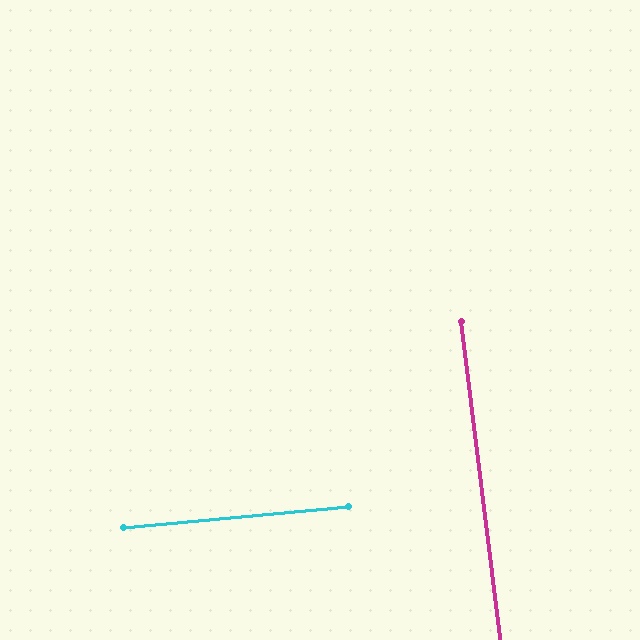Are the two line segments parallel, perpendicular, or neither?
Perpendicular — they meet at approximately 88°.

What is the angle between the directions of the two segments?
Approximately 88 degrees.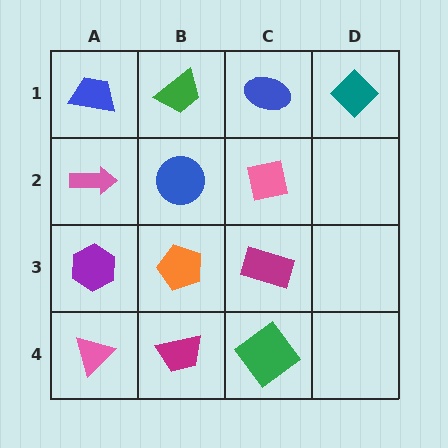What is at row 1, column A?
A blue trapezoid.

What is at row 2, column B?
A blue circle.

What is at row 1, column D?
A teal diamond.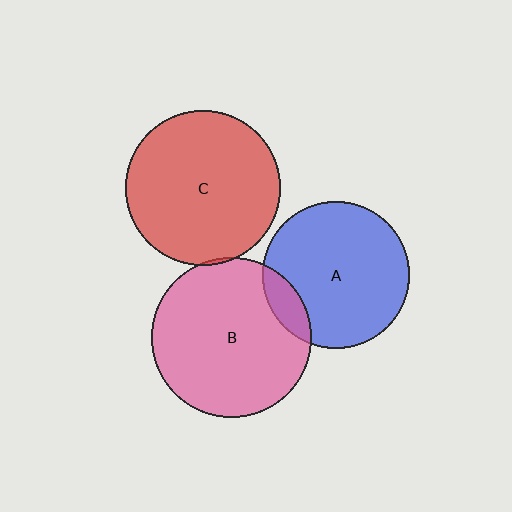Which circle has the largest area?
Circle B (pink).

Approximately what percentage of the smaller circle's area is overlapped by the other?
Approximately 10%.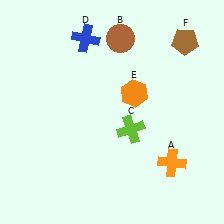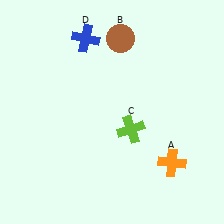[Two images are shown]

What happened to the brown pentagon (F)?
The brown pentagon (F) was removed in Image 2. It was in the top-right area of Image 1.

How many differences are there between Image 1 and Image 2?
There are 2 differences between the two images.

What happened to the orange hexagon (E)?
The orange hexagon (E) was removed in Image 2. It was in the top-right area of Image 1.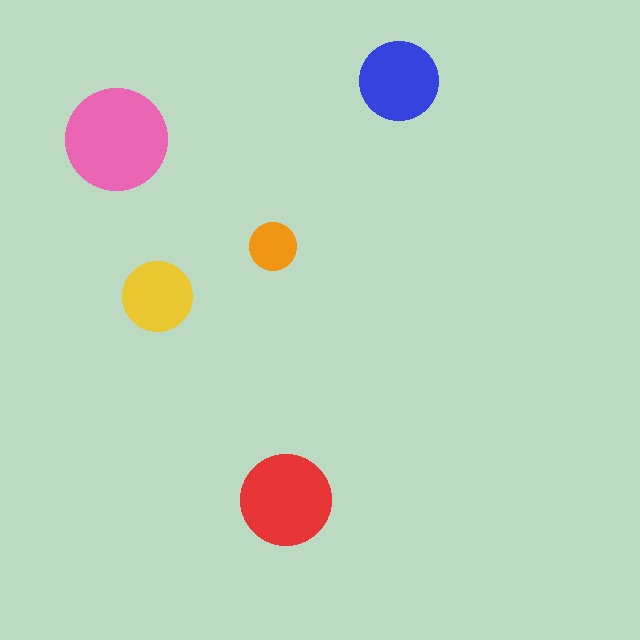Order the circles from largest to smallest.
the pink one, the red one, the blue one, the yellow one, the orange one.